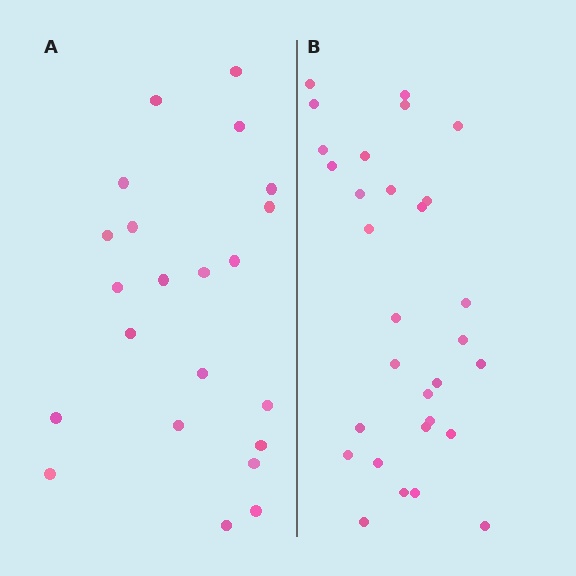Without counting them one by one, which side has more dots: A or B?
Region B (the right region) has more dots.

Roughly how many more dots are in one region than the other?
Region B has roughly 8 or so more dots than region A.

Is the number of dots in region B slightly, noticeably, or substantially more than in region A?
Region B has noticeably more, but not dramatically so. The ratio is roughly 1.4 to 1.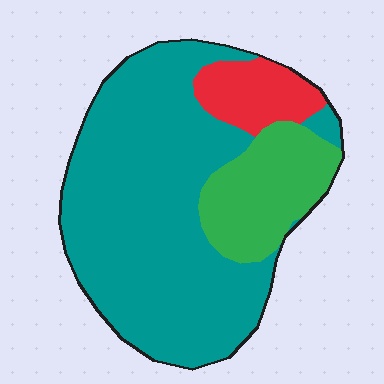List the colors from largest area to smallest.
From largest to smallest: teal, green, red.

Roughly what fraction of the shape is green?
Green takes up between a sixth and a third of the shape.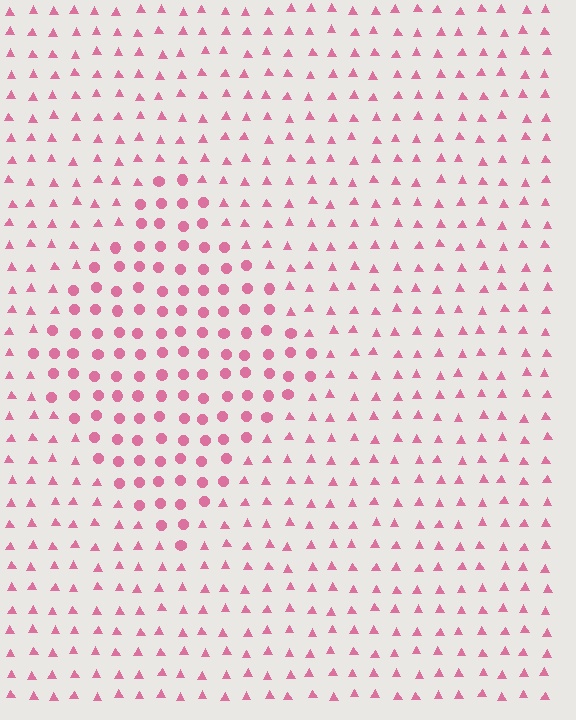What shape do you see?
I see a diamond.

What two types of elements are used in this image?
The image uses circles inside the diamond region and triangles outside it.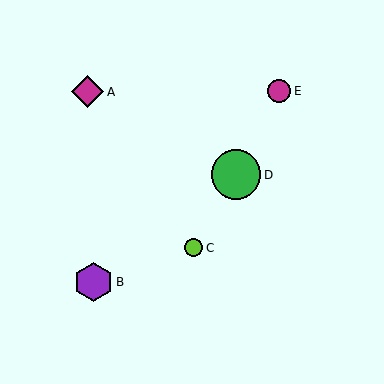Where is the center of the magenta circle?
The center of the magenta circle is at (279, 91).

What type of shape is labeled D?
Shape D is a green circle.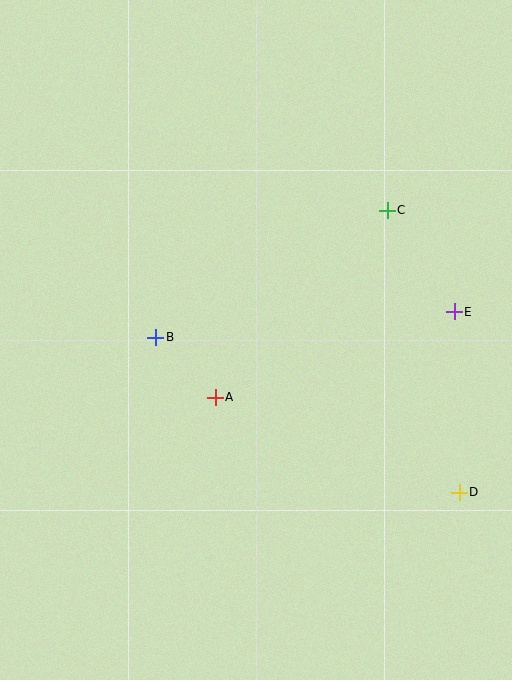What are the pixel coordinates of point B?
Point B is at (156, 337).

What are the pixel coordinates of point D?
Point D is at (459, 492).